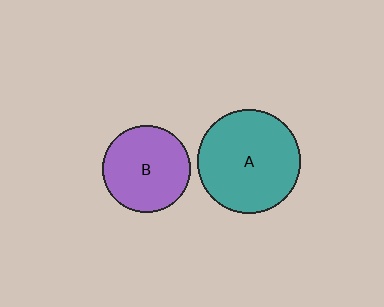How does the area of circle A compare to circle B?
Approximately 1.4 times.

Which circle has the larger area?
Circle A (teal).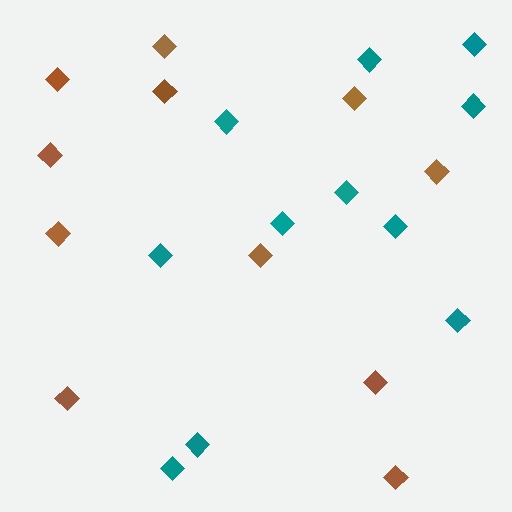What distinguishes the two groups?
There are 2 groups: one group of brown diamonds (11) and one group of teal diamonds (11).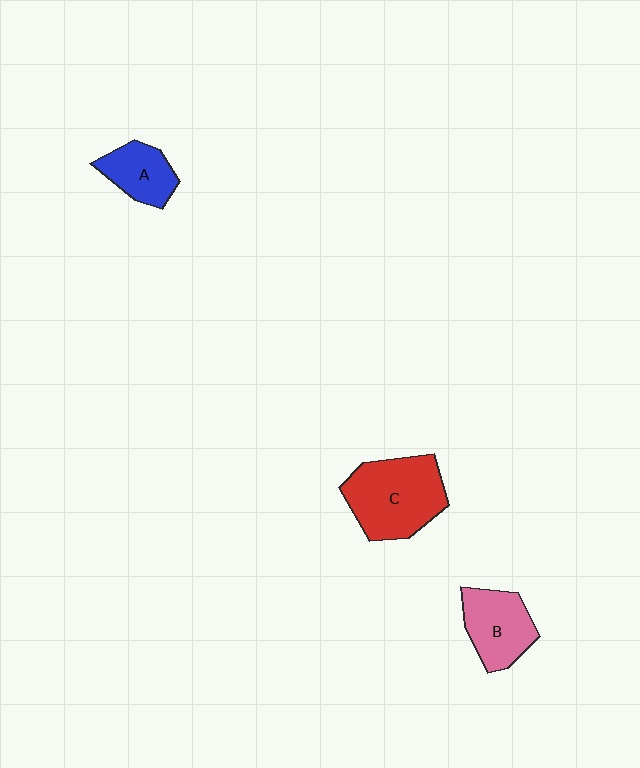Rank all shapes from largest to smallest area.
From largest to smallest: C (red), B (pink), A (blue).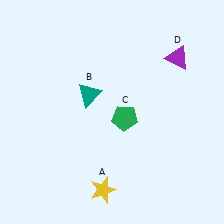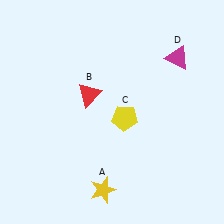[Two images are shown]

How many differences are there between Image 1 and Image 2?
There are 3 differences between the two images.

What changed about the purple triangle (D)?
In Image 1, D is purple. In Image 2, it changed to magenta.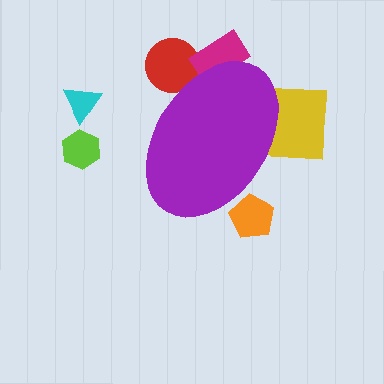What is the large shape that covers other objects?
A purple ellipse.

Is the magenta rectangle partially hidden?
Yes, the magenta rectangle is partially hidden behind the purple ellipse.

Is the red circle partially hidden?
Yes, the red circle is partially hidden behind the purple ellipse.